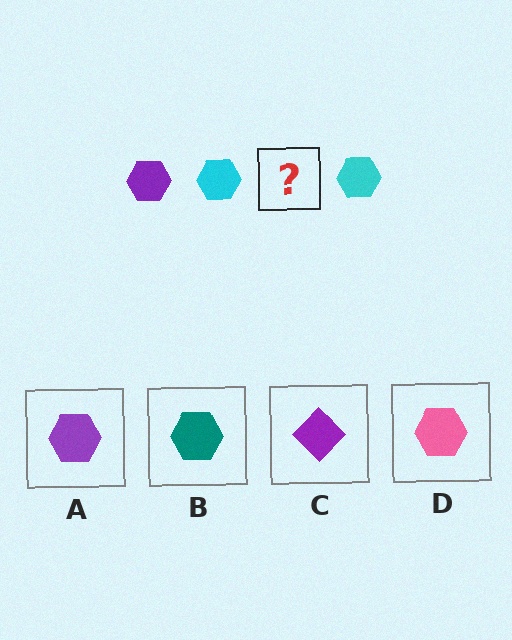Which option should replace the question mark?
Option A.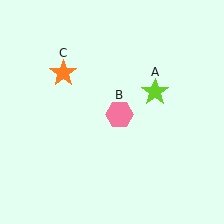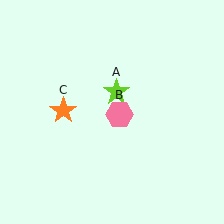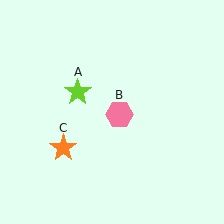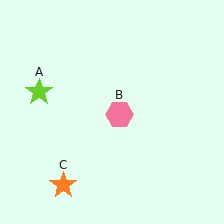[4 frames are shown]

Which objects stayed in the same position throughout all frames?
Pink hexagon (object B) remained stationary.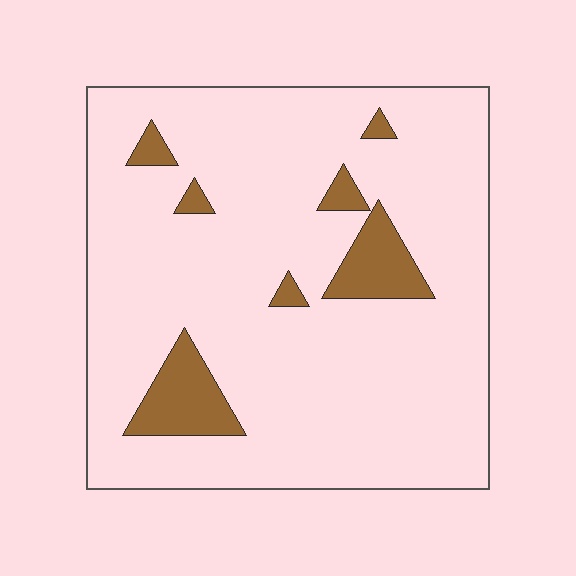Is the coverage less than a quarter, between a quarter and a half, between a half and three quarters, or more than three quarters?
Less than a quarter.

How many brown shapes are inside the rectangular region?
7.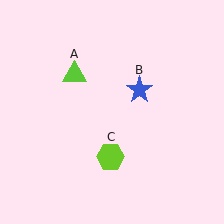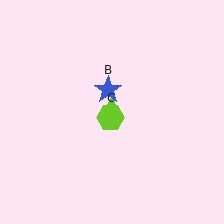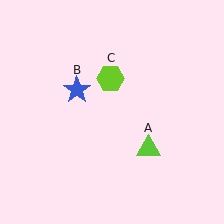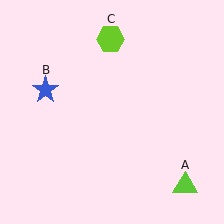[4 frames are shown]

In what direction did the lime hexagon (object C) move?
The lime hexagon (object C) moved up.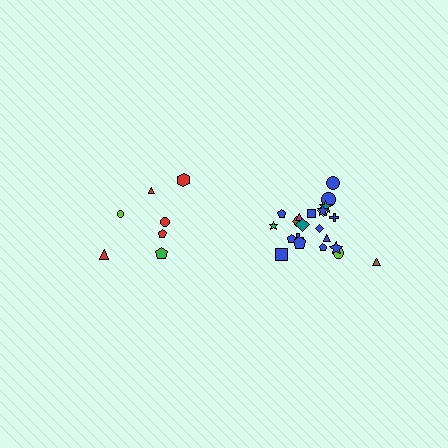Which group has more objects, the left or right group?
The right group.